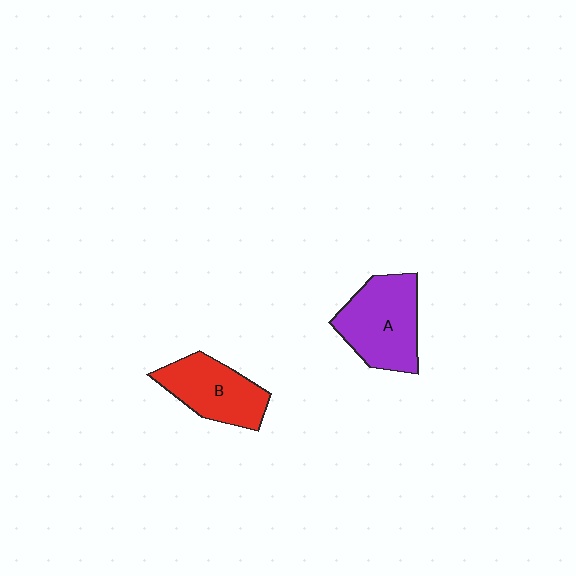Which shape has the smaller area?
Shape B (red).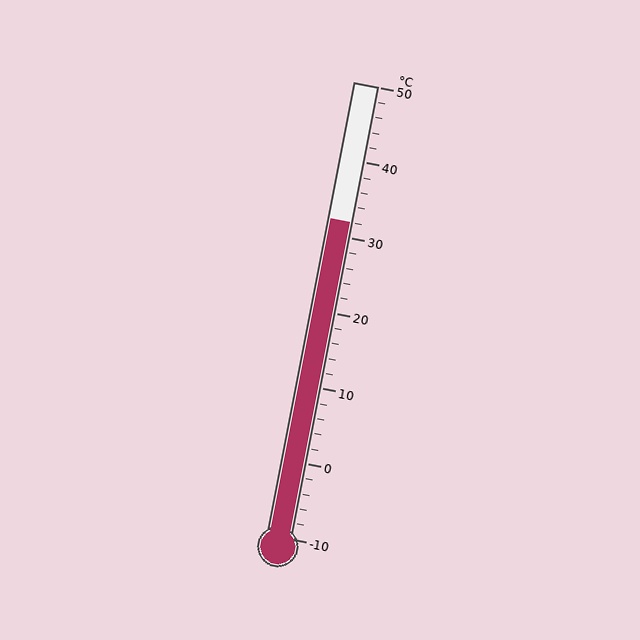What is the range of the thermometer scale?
The thermometer scale ranges from -10°C to 50°C.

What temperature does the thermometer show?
The thermometer shows approximately 32°C.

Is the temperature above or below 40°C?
The temperature is below 40°C.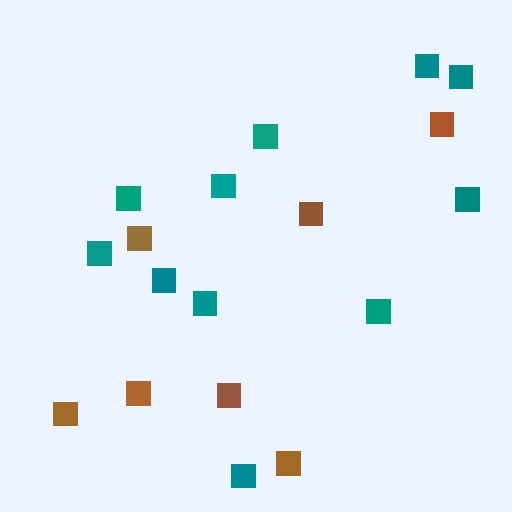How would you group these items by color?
There are 2 groups: one group of brown squares (7) and one group of teal squares (11).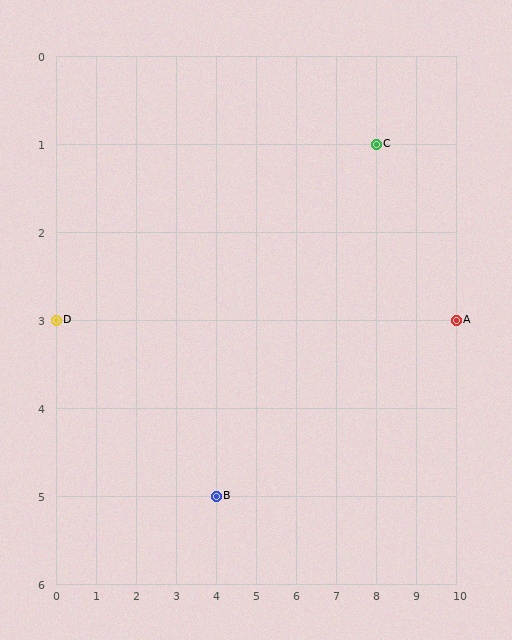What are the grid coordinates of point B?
Point B is at grid coordinates (4, 5).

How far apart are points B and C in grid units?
Points B and C are 4 columns and 4 rows apart (about 5.7 grid units diagonally).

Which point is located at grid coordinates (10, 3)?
Point A is at (10, 3).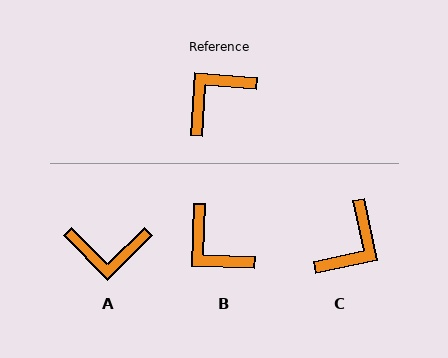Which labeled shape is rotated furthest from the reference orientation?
C, about 164 degrees away.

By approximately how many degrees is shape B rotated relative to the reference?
Approximately 93 degrees counter-clockwise.